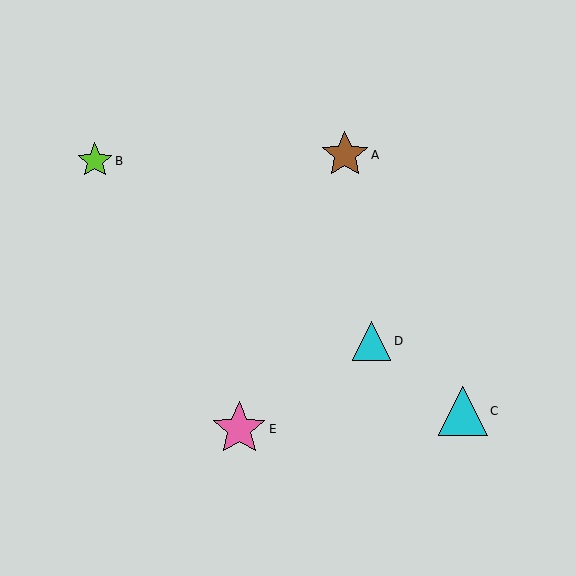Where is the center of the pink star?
The center of the pink star is at (239, 429).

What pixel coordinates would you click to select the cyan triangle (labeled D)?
Click at (371, 341) to select the cyan triangle D.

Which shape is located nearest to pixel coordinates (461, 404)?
The cyan triangle (labeled C) at (463, 411) is nearest to that location.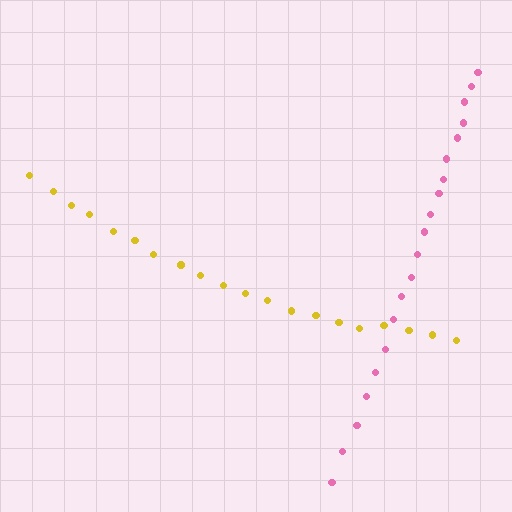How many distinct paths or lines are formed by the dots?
There are 2 distinct paths.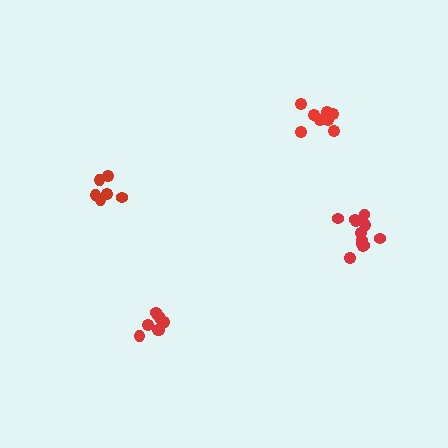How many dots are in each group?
Group 1: 12 dots, Group 2: 9 dots, Group 3: 8 dots, Group 4: 6 dots (35 total).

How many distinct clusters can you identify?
There are 4 distinct clusters.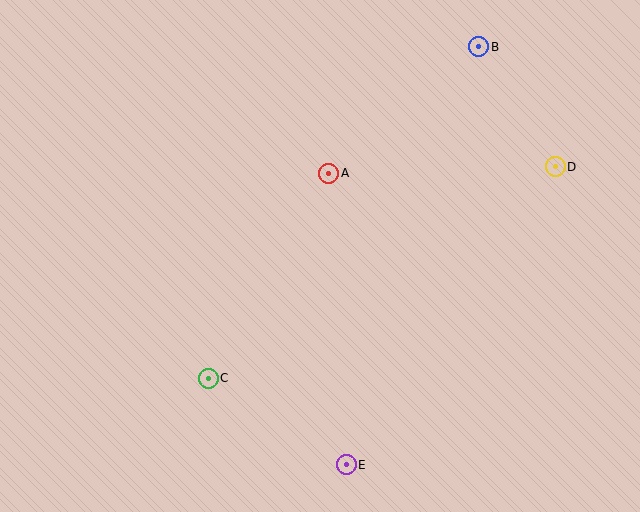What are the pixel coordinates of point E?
Point E is at (346, 465).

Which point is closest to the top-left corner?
Point A is closest to the top-left corner.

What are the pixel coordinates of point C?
Point C is at (208, 378).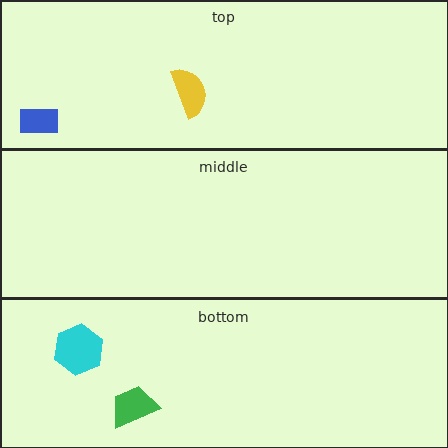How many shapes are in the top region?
2.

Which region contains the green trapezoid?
The bottom region.